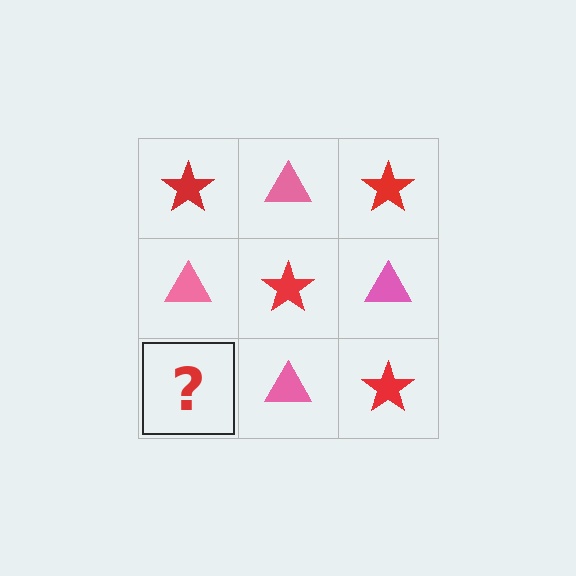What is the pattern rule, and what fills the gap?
The rule is that it alternates red star and pink triangle in a checkerboard pattern. The gap should be filled with a red star.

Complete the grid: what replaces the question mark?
The question mark should be replaced with a red star.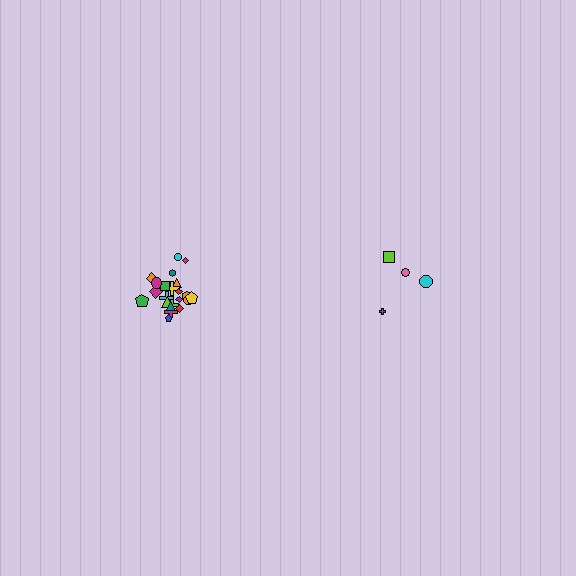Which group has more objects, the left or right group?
The left group.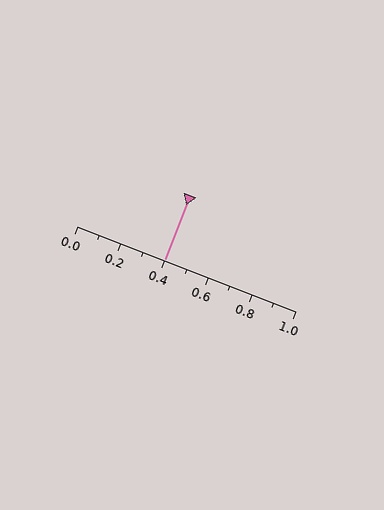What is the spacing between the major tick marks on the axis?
The major ticks are spaced 0.2 apart.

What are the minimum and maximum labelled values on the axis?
The axis runs from 0.0 to 1.0.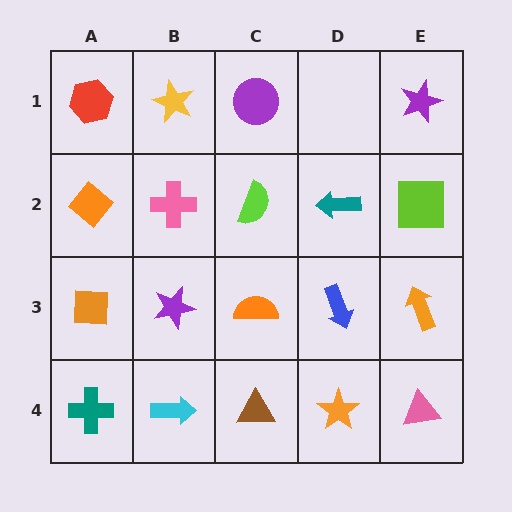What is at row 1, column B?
A yellow star.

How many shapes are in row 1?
4 shapes.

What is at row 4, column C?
A brown triangle.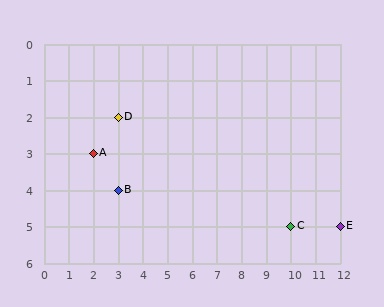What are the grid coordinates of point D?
Point D is at grid coordinates (3, 2).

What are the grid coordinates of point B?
Point B is at grid coordinates (3, 4).